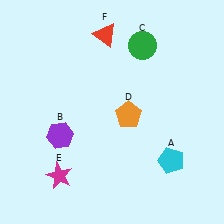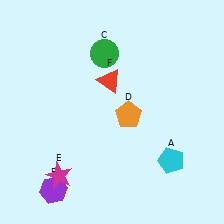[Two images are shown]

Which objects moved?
The objects that moved are: the purple hexagon (B), the green circle (C), the red triangle (F).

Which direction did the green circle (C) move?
The green circle (C) moved left.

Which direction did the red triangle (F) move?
The red triangle (F) moved down.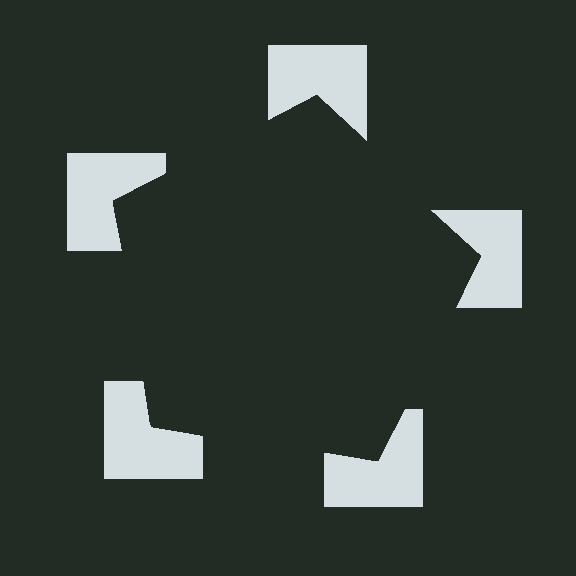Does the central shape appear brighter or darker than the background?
It typically appears slightly darker than the background, even though no actual brightness change is drawn.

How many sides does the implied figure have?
5 sides.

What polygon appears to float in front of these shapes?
An illusory pentagon — its edges are inferred from the aligned wedge cuts in the notched squares, not physically drawn.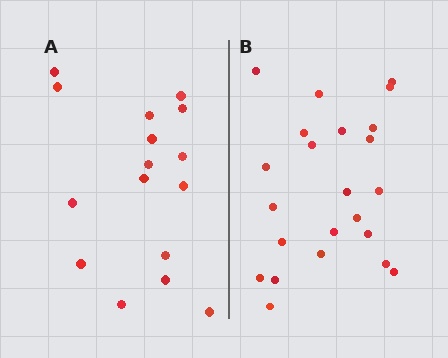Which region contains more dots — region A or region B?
Region B (the right region) has more dots.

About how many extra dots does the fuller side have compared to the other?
Region B has roughly 8 or so more dots than region A.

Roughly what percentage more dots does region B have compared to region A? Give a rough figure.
About 45% more.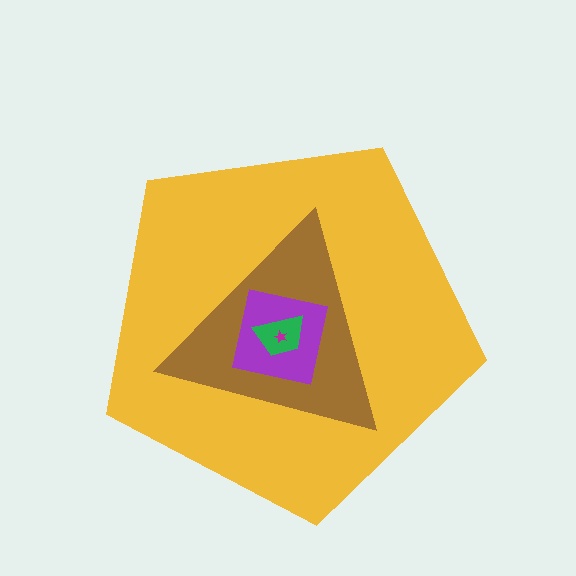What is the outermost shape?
The yellow pentagon.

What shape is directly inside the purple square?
The green trapezoid.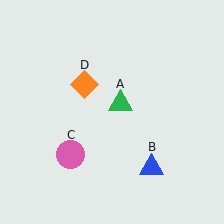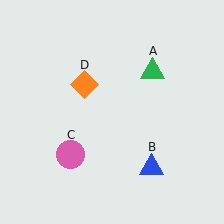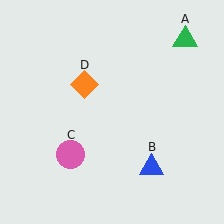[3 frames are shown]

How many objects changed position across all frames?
1 object changed position: green triangle (object A).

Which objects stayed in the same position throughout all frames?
Blue triangle (object B) and pink circle (object C) and orange diamond (object D) remained stationary.